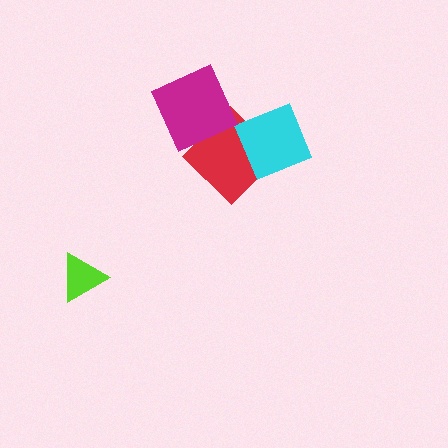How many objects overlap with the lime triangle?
0 objects overlap with the lime triangle.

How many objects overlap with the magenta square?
1 object overlaps with the magenta square.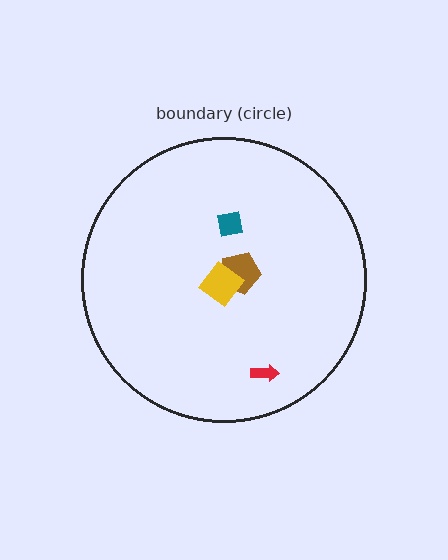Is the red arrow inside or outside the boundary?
Inside.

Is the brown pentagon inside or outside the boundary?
Inside.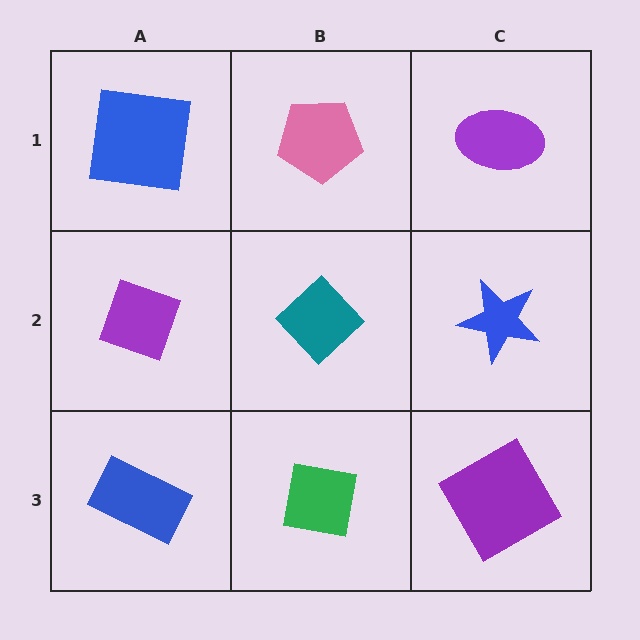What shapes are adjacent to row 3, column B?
A teal diamond (row 2, column B), a blue rectangle (row 3, column A), a purple diamond (row 3, column C).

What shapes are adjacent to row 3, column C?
A blue star (row 2, column C), a green square (row 3, column B).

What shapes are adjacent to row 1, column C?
A blue star (row 2, column C), a pink pentagon (row 1, column B).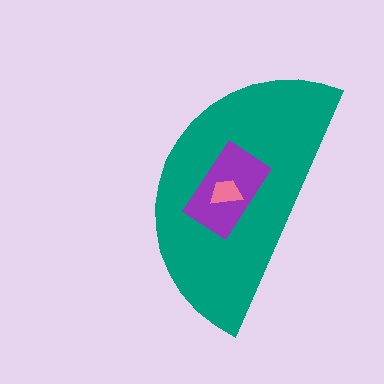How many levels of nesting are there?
3.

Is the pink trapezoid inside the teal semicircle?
Yes.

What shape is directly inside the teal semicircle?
The purple rectangle.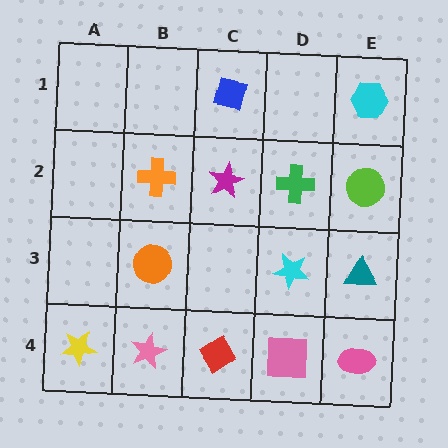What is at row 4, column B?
A pink star.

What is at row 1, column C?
A blue square.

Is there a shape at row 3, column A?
No, that cell is empty.